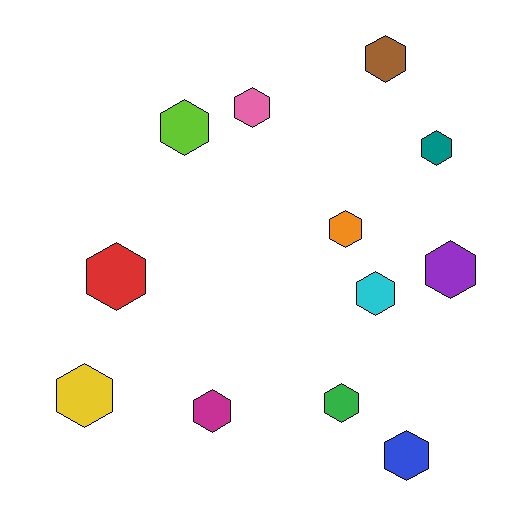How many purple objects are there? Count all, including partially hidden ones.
There is 1 purple object.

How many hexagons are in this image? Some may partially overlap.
There are 12 hexagons.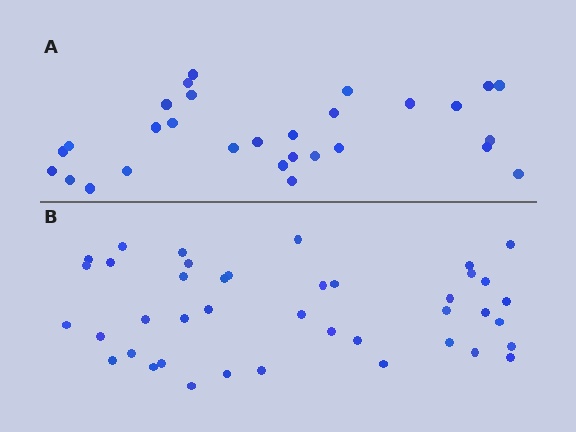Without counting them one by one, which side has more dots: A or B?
Region B (the bottom region) has more dots.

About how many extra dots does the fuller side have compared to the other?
Region B has roughly 12 or so more dots than region A.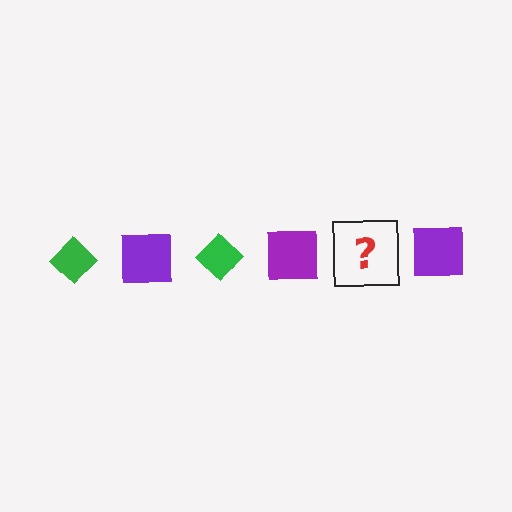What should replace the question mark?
The question mark should be replaced with a green diamond.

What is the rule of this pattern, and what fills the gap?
The rule is that the pattern alternates between green diamond and purple square. The gap should be filled with a green diamond.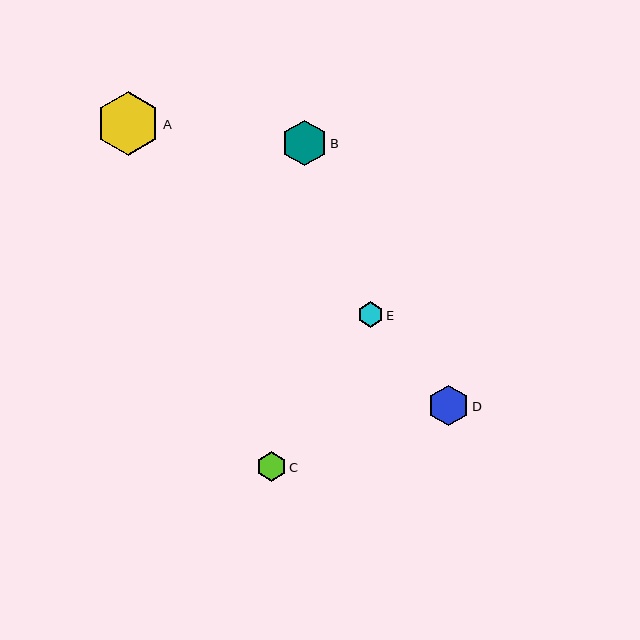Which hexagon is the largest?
Hexagon A is the largest with a size of approximately 64 pixels.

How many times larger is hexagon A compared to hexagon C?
Hexagon A is approximately 2.2 times the size of hexagon C.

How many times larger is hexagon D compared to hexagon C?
Hexagon D is approximately 1.4 times the size of hexagon C.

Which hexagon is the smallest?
Hexagon E is the smallest with a size of approximately 25 pixels.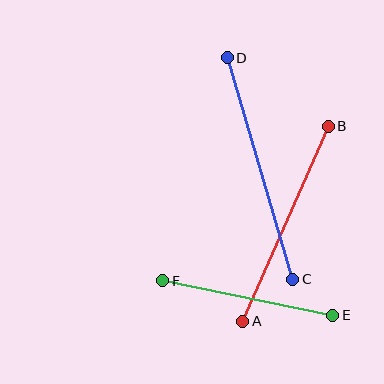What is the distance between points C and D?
The distance is approximately 231 pixels.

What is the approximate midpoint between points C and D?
The midpoint is at approximately (260, 169) pixels.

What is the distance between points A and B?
The distance is approximately 213 pixels.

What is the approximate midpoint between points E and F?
The midpoint is at approximately (248, 298) pixels.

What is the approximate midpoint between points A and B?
The midpoint is at approximately (285, 224) pixels.